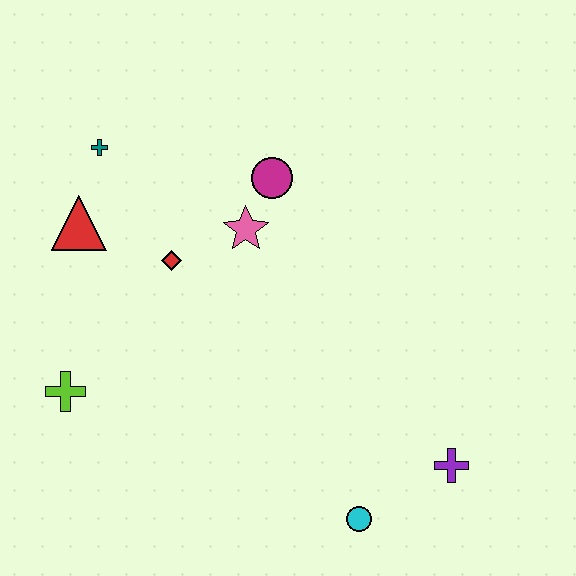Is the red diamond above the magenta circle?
No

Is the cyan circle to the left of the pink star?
No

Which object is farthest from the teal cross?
The purple cross is farthest from the teal cross.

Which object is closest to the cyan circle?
The purple cross is closest to the cyan circle.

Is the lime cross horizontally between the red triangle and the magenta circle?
No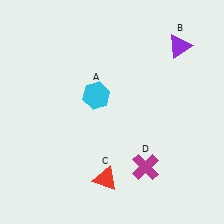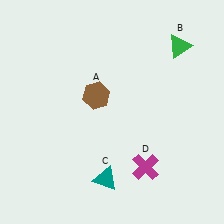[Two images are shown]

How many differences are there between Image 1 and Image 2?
There are 3 differences between the two images.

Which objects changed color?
A changed from cyan to brown. B changed from purple to green. C changed from red to teal.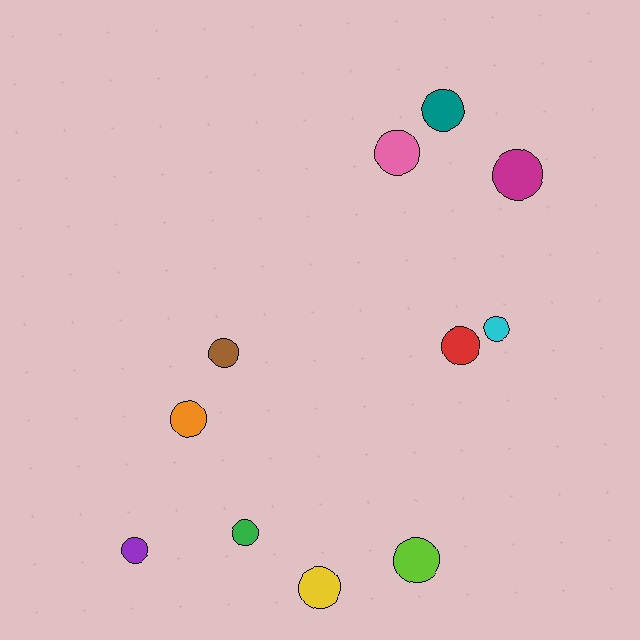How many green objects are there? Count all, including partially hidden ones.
There is 1 green object.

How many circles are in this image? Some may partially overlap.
There are 11 circles.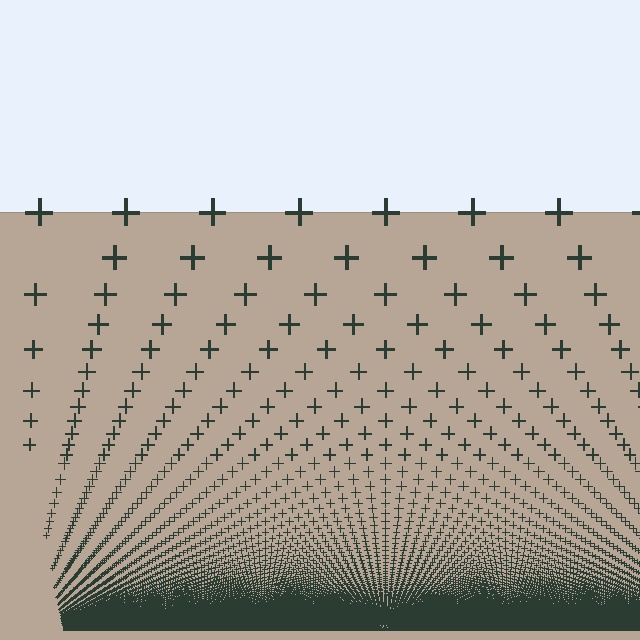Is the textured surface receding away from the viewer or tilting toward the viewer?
The surface appears to tilt toward the viewer. Texture elements get larger and sparser toward the top.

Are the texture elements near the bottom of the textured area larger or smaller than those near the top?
Smaller. The gradient is inverted — elements near the bottom are smaller and denser.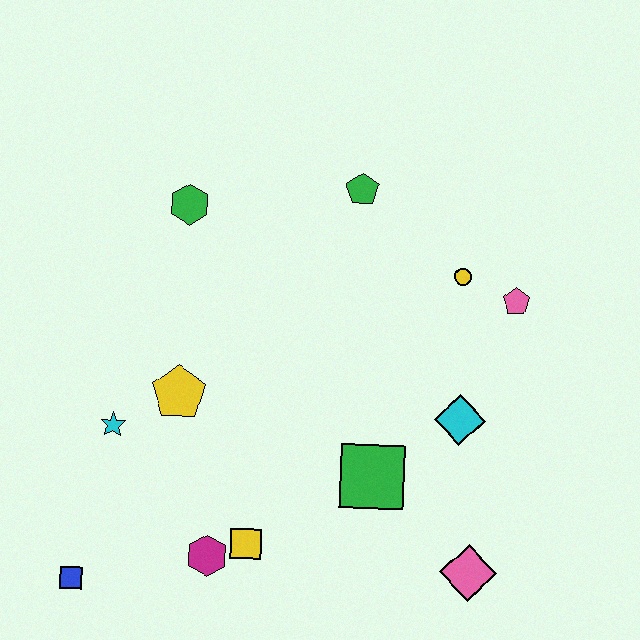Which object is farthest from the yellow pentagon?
The pink pentagon is farthest from the yellow pentagon.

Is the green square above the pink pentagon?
No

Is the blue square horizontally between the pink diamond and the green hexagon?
No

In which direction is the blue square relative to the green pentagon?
The blue square is below the green pentagon.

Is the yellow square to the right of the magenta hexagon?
Yes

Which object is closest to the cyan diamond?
The green square is closest to the cyan diamond.